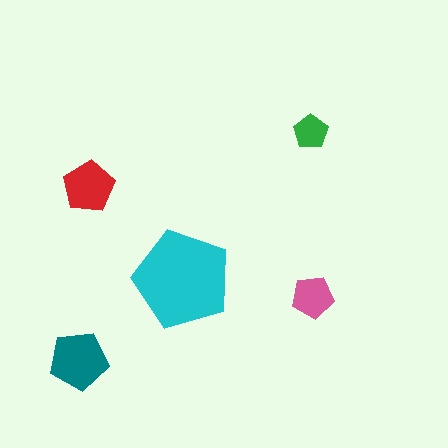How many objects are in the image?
There are 5 objects in the image.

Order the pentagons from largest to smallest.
the cyan one, the teal one, the red one, the pink one, the green one.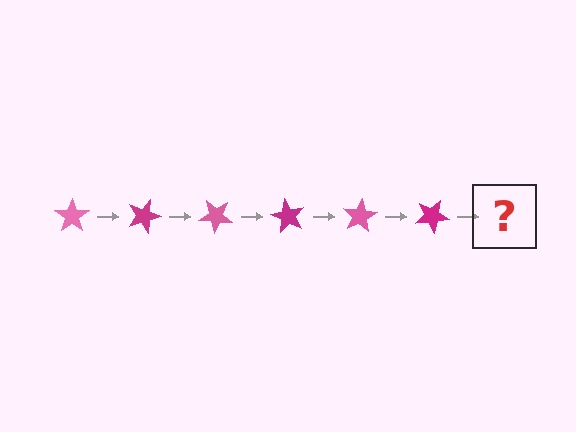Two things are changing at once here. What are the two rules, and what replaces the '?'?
The two rules are that it rotates 20 degrees each step and the color cycles through pink and magenta. The '?' should be a pink star, rotated 120 degrees from the start.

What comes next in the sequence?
The next element should be a pink star, rotated 120 degrees from the start.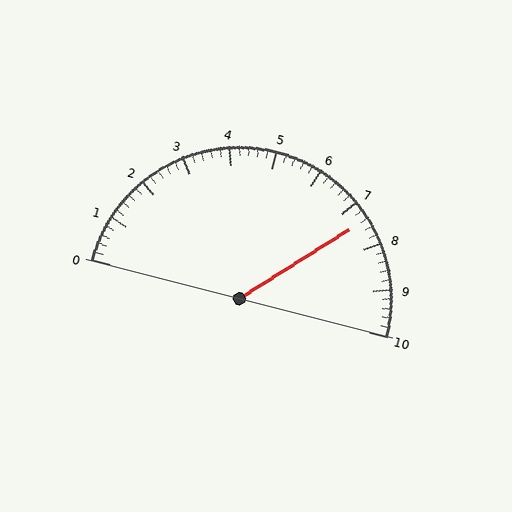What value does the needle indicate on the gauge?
The needle indicates approximately 7.4.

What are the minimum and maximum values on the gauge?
The gauge ranges from 0 to 10.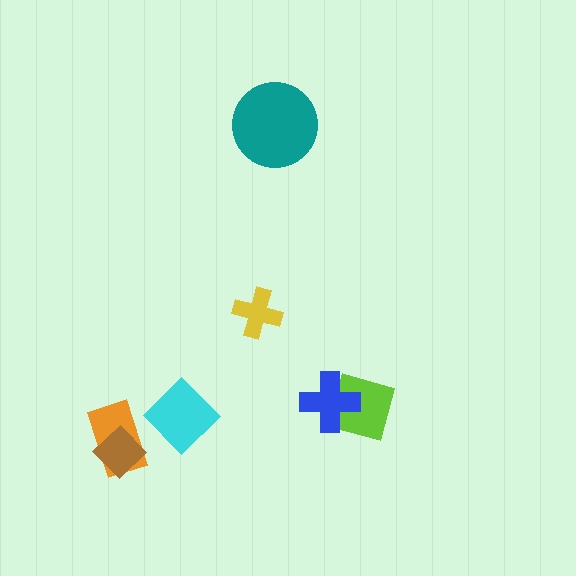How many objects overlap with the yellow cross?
0 objects overlap with the yellow cross.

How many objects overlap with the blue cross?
1 object overlaps with the blue cross.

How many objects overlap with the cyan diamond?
0 objects overlap with the cyan diamond.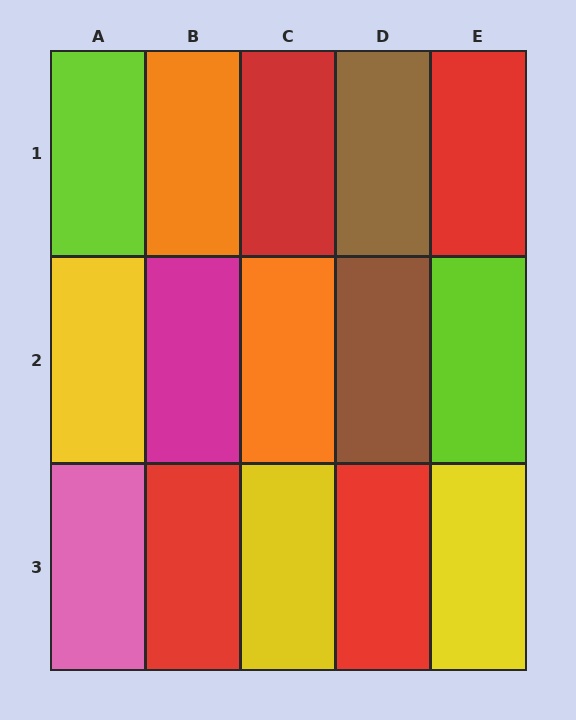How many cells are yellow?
3 cells are yellow.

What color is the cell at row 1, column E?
Red.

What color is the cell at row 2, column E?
Lime.